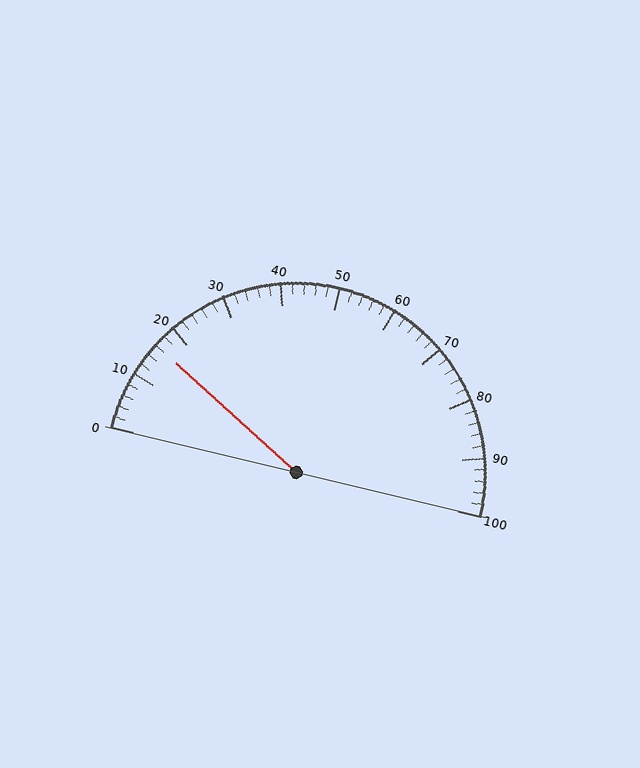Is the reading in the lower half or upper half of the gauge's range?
The reading is in the lower half of the range (0 to 100).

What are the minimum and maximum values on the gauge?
The gauge ranges from 0 to 100.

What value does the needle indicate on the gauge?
The needle indicates approximately 16.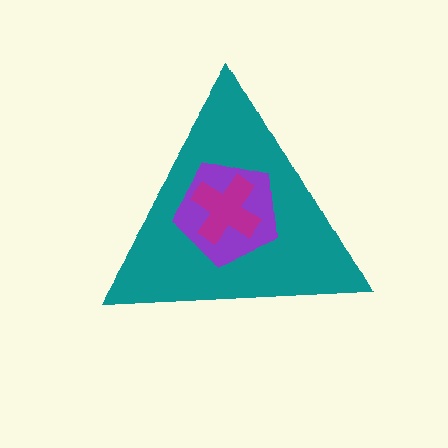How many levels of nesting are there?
3.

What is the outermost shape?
The teal triangle.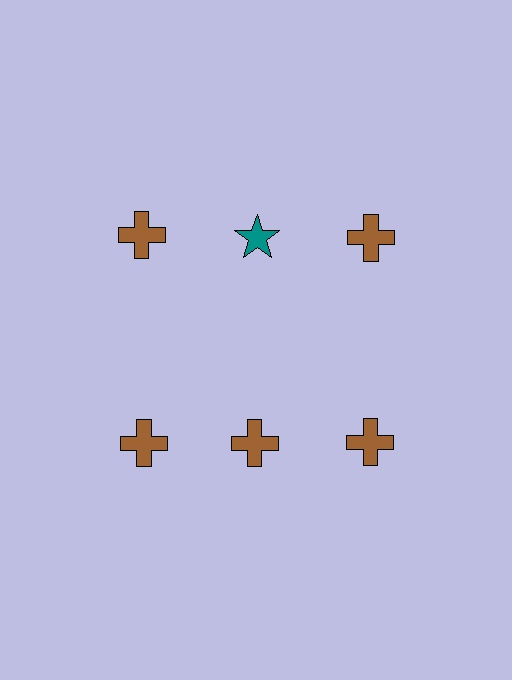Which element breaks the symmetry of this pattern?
The teal star in the top row, second from left column breaks the symmetry. All other shapes are brown crosses.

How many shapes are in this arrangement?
There are 6 shapes arranged in a grid pattern.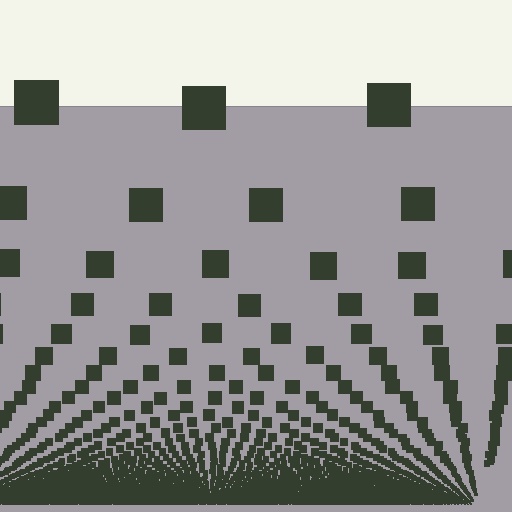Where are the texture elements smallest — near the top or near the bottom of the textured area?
Near the bottom.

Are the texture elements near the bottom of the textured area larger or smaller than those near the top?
Smaller. The gradient is inverted — elements near the bottom are smaller and denser.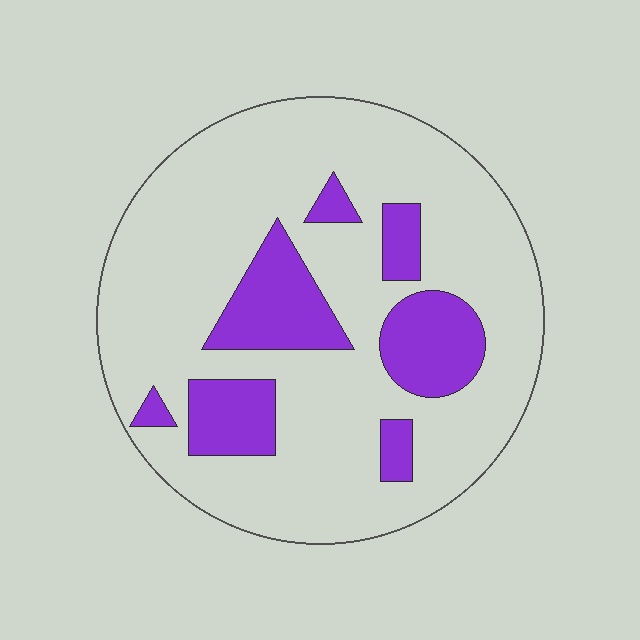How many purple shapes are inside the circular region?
7.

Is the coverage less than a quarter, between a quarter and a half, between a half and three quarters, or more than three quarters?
Less than a quarter.